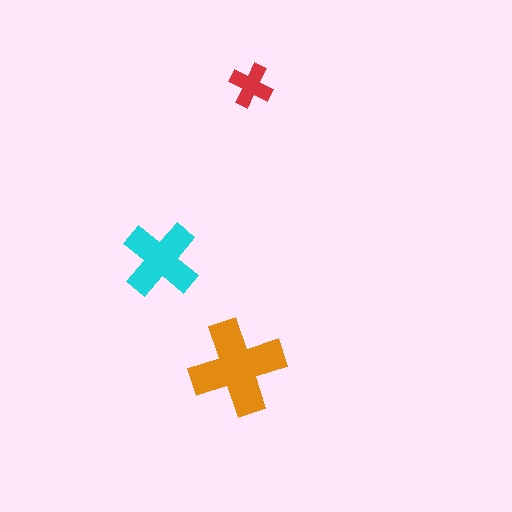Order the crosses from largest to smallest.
the orange one, the cyan one, the red one.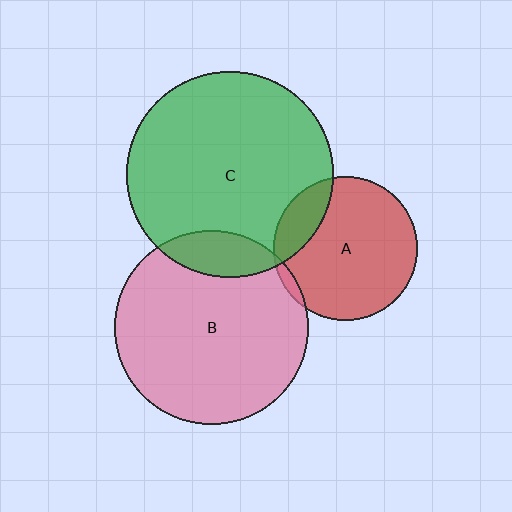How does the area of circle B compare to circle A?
Approximately 1.8 times.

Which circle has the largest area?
Circle C (green).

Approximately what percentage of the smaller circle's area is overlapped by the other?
Approximately 5%.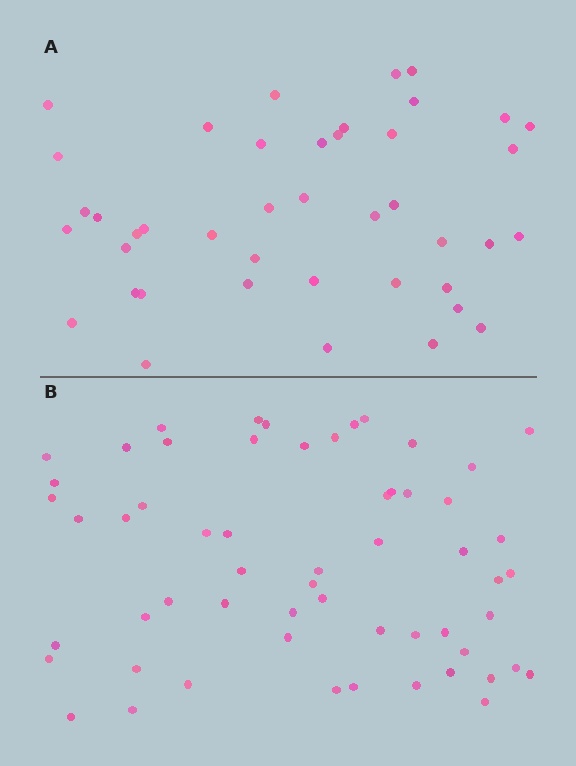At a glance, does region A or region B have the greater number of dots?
Region B (the bottom region) has more dots.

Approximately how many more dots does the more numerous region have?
Region B has approximately 15 more dots than region A.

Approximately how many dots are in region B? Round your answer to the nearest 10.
About 60 dots. (The exact count is 58, which rounds to 60.)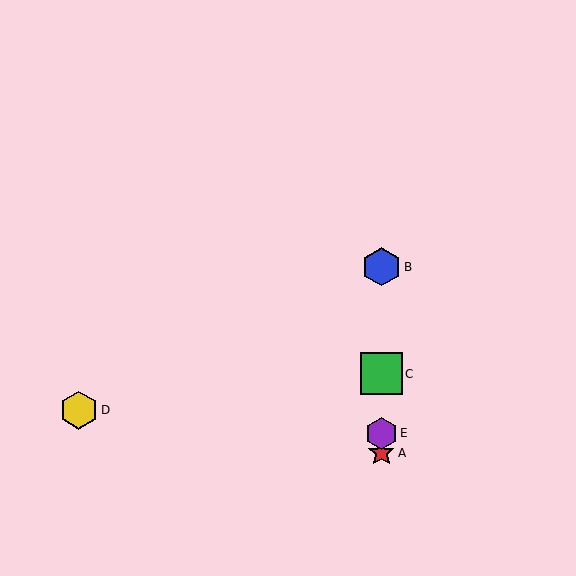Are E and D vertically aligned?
No, E is at x≈381 and D is at x≈79.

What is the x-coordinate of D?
Object D is at x≈79.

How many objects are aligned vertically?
4 objects (A, B, C, E) are aligned vertically.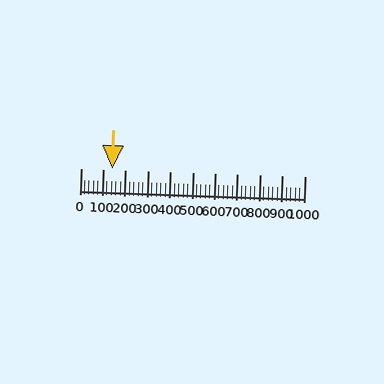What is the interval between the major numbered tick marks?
The major tick marks are spaced 100 units apart.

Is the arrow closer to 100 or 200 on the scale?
The arrow is closer to 100.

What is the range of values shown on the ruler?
The ruler shows values from 0 to 1000.